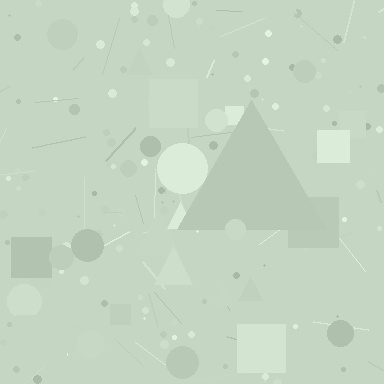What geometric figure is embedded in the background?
A triangle is embedded in the background.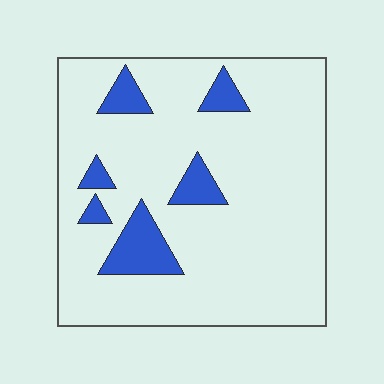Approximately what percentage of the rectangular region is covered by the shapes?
Approximately 15%.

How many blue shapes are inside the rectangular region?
6.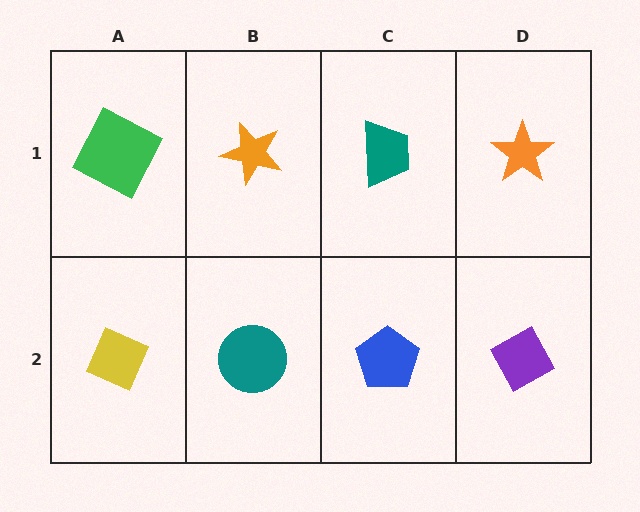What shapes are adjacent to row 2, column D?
An orange star (row 1, column D), a blue pentagon (row 2, column C).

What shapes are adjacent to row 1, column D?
A purple diamond (row 2, column D), a teal trapezoid (row 1, column C).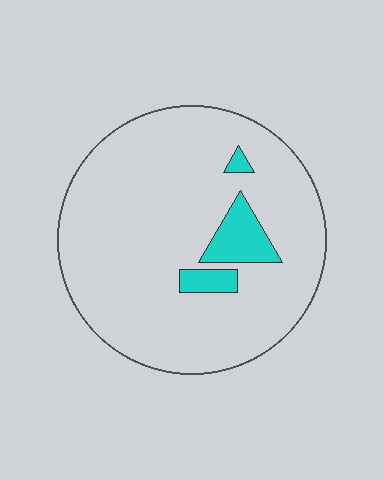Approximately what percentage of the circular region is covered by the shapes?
Approximately 10%.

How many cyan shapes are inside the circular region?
3.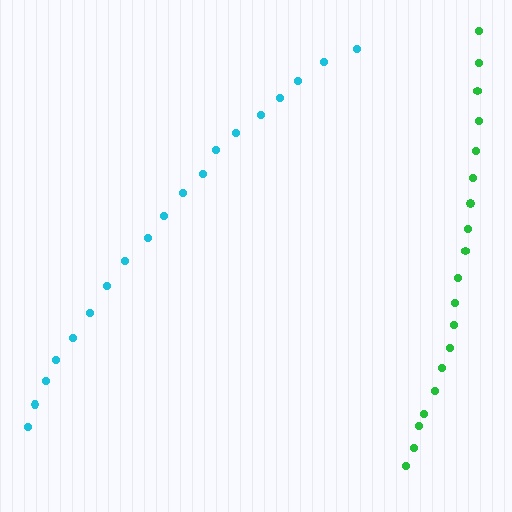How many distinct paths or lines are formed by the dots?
There are 2 distinct paths.